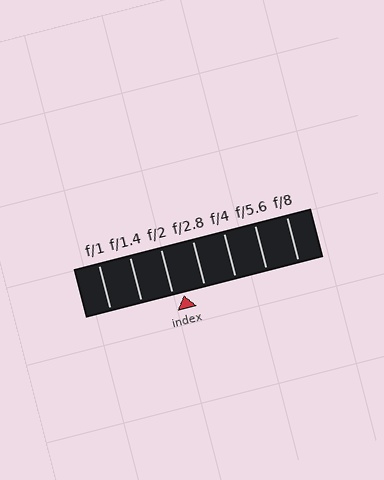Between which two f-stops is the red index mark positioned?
The index mark is between f/2 and f/2.8.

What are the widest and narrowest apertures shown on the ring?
The widest aperture shown is f/1 and the narrowest is f/8.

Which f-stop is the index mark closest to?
The index mark is closest to f/2.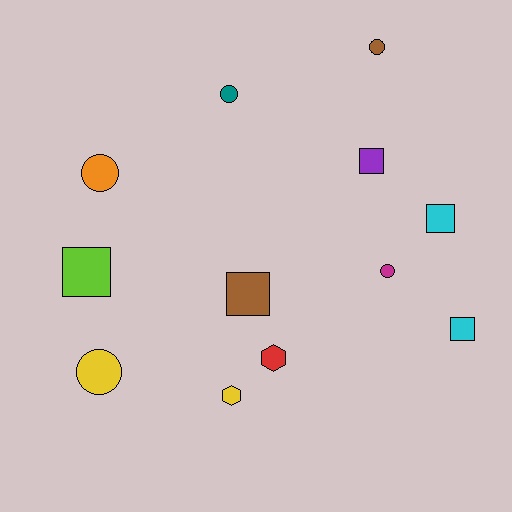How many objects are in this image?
There are 12 objects.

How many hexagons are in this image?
There are 2 hexagons.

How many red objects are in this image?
There is 1 red object.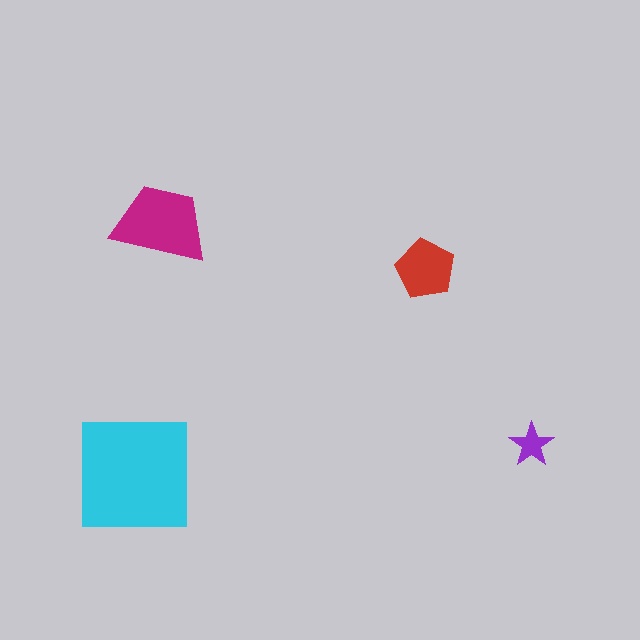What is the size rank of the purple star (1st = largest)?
4th.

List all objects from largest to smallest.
The cyan square, the magenta trapezoid, the red pentagon, the purple star.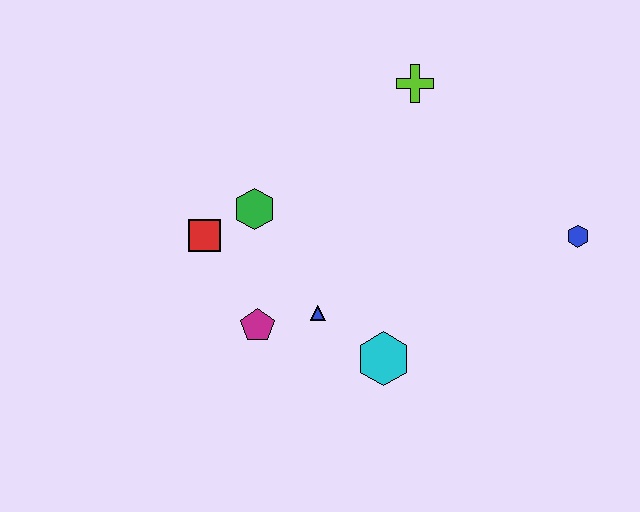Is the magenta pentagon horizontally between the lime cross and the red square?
Yes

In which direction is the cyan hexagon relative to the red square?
The cyan hexagon is to the right of the red square.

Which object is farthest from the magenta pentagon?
The blue hexagon is farthest from the magenta pentagon.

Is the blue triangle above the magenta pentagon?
Yes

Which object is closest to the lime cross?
The green hexagon is closest to the lime cross.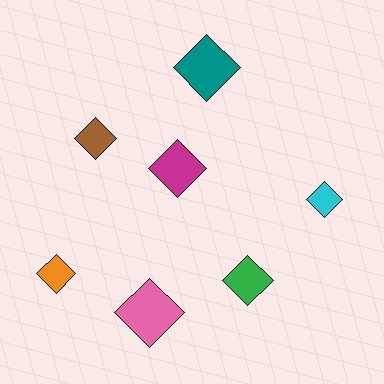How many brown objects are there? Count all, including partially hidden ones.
There is 1 brown object.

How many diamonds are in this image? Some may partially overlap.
There are 7 diamonds.